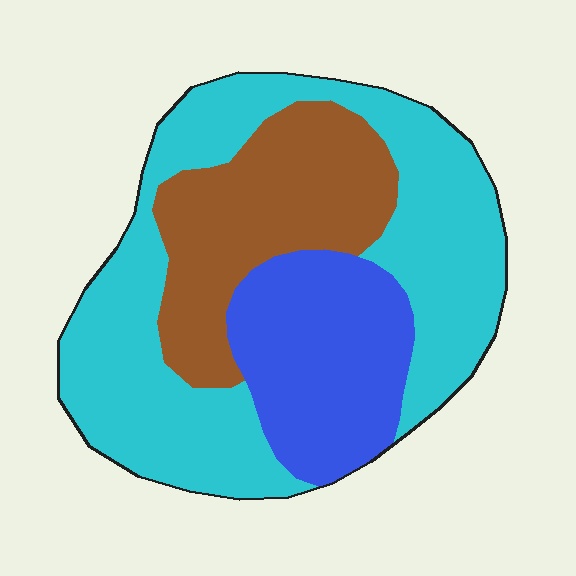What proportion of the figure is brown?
Brown takes up about one quarter (1/4) of the figure.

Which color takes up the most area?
Cyan, at roughly 50%.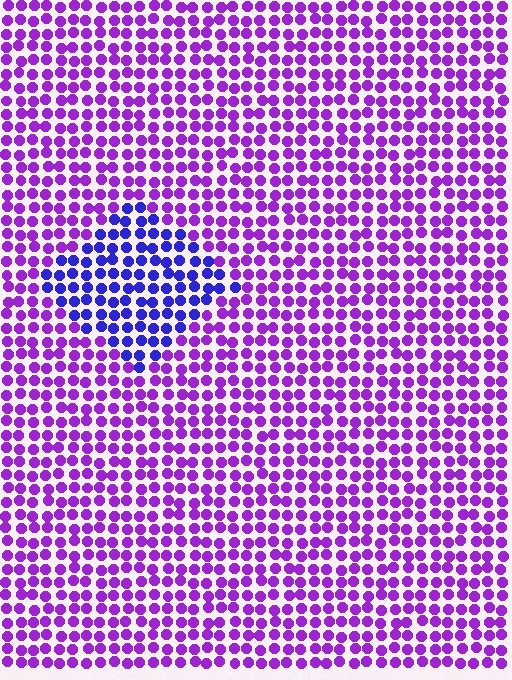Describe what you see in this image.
The image is filled with small purple elements in a uniform arrangement. A diamond-shaped region is visible where the elements are tinted to a slightly different hue, forming a subtle color boundary.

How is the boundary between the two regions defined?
The boundary is defined purely by a slight shift in hue (about 39 degrees). Spacing, size, and orientation are identical on both sides.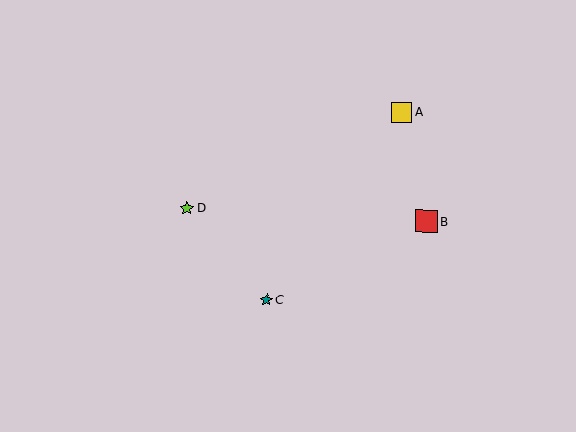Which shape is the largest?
The red square (labeled B) is the largest.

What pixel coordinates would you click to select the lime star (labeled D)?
Click at (187, 209) to select the lime star D.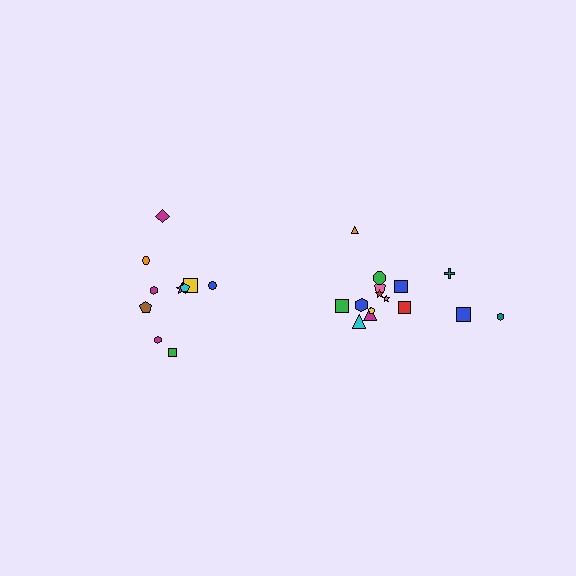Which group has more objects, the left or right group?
The right group.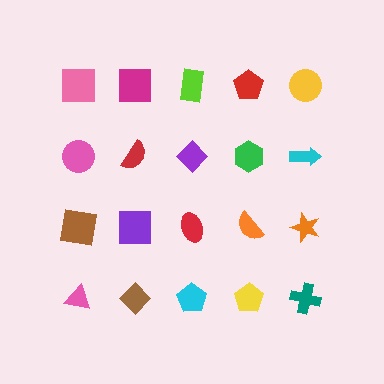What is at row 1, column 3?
A lime rectangle.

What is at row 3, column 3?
A red ellipse.